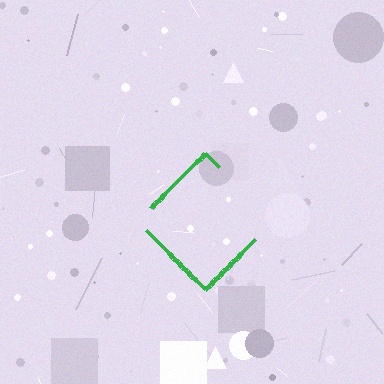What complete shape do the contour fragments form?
The contour fragments form a diamond.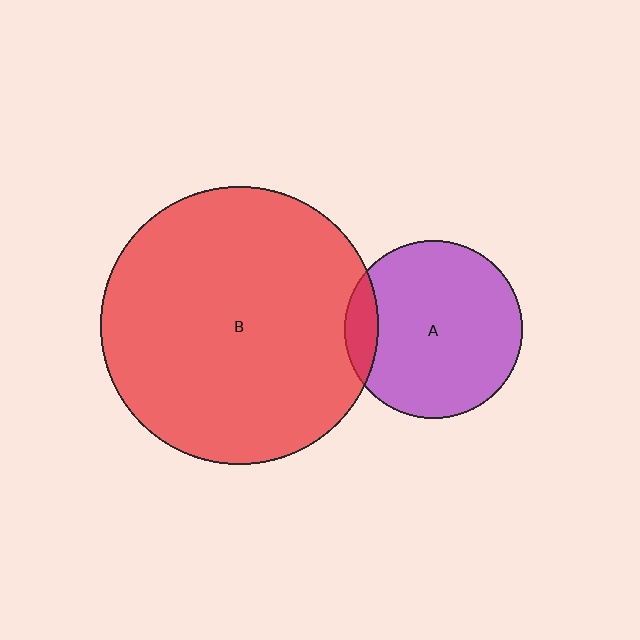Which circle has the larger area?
Circle B (red).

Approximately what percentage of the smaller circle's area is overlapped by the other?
Approximately 10%.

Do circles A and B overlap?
Yes.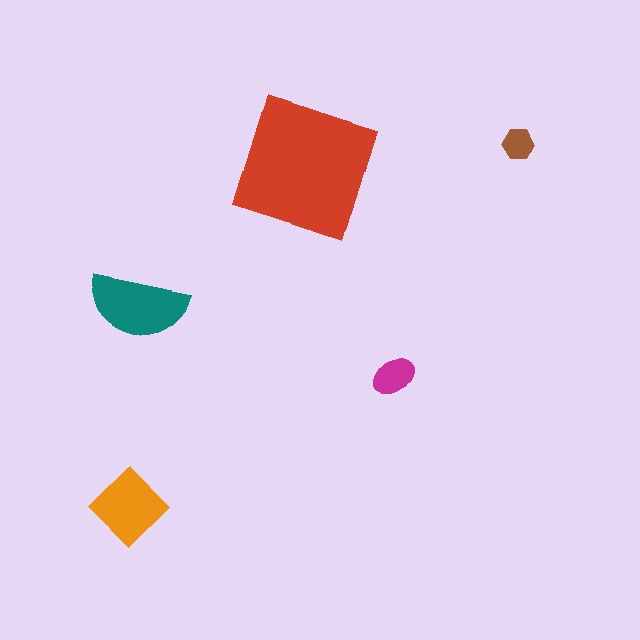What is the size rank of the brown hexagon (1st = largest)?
5th.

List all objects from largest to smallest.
The red square, the teal semicircle, the orange diamond, the magenta ellipse, the brown hexagon.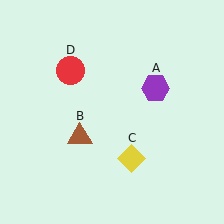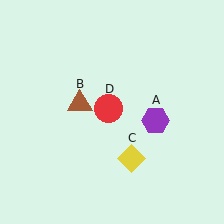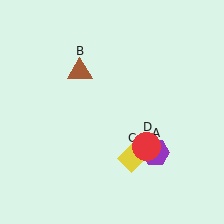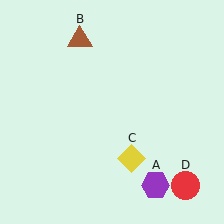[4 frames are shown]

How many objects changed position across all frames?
3 objects changed position: purple hexagon (object A), brown triangle (object B), red circle (object D).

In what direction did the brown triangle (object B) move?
The brown triangle (object B) moved up.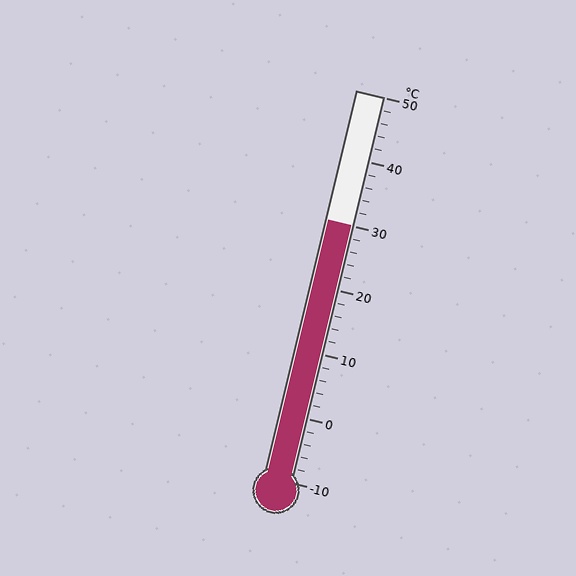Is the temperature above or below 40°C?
The temperature is below 40°C.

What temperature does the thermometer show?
The thermometer shows approximately 30°C.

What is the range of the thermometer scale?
The thermometer scale ranges from -10°C to 50°C.